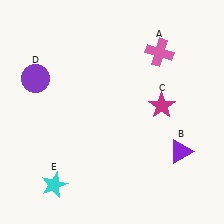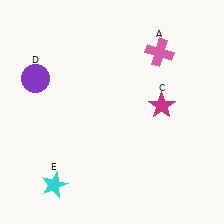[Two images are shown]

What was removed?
The purple triangle (B) was removed in Image 2.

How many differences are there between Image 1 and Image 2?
There is 1 difference between the two images.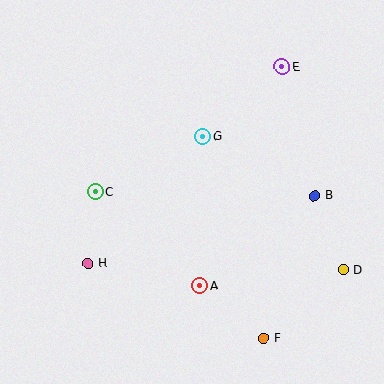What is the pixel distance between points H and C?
The distance between H and C is 72 pixels.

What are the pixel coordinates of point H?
Point H is at (88, 263).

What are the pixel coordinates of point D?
Point D is at (343, 270).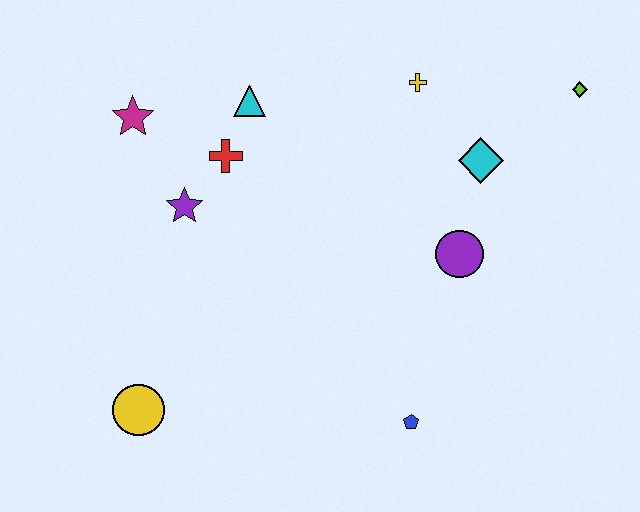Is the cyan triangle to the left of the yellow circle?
No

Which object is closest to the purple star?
The red cross is closest to the purple star.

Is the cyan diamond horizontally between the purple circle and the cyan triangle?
No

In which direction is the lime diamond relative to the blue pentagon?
The lime diamond is above the blue pentagon.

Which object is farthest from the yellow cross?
The yellow circle is farthest from the yellow cross.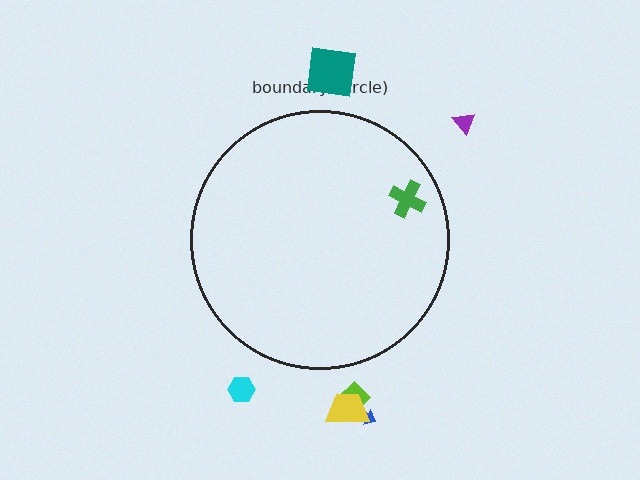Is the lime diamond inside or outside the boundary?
Outside.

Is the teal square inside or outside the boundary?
Outside.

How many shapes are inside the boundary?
1 inside, 6 outside.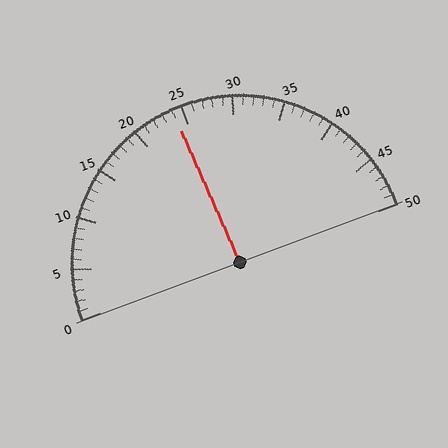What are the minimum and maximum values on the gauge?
The gauge ranges from 0 to 50.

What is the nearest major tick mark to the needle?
The nearest major tick mark is 25.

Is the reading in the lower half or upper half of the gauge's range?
The reading is in the lower half of the range (0 to 50).